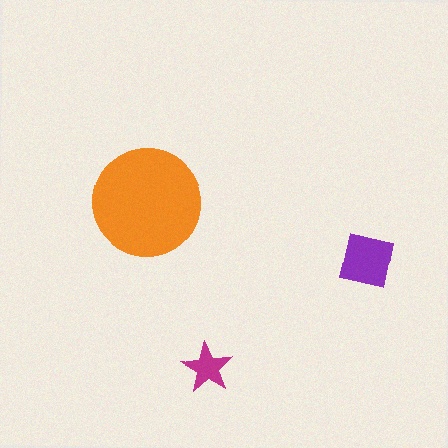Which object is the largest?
The orange circle.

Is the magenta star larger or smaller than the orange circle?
Smaller.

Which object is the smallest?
The magenta star.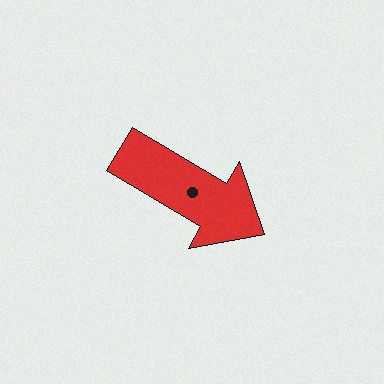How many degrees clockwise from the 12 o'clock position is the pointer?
Approximately 121 degrees.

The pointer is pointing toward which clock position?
Roughly 4 o'clock.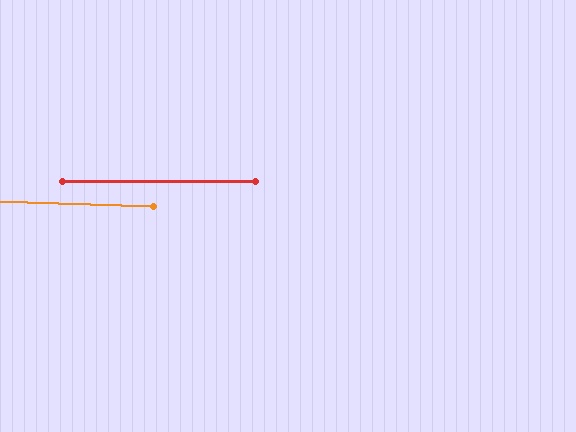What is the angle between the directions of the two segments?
Approximately 2 degrees.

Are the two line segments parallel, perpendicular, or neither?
Parallel — their directions differ by only 1.6°.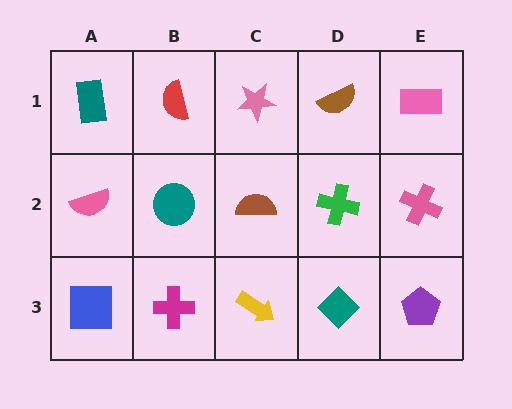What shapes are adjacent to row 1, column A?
A pink semicircle (row 2, column A), a red semicircle (row 1, column B).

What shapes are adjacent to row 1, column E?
A pink cross (row 2, column E), a brown semicircle (row 1, column D).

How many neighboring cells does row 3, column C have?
3.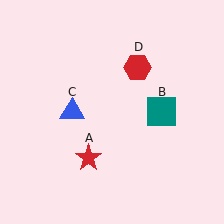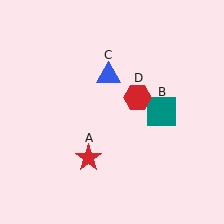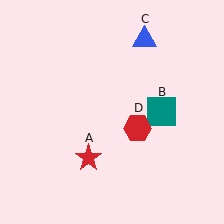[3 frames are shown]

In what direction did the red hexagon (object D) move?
The red hexagon (object D) moved down.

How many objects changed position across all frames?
2 objects changed position: blue triangle (object C), red hexagon (object D).